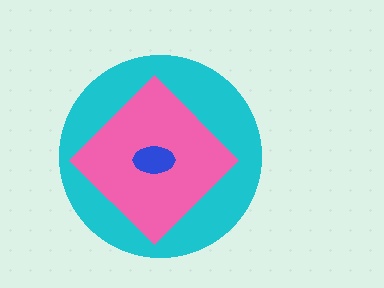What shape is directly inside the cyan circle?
The pink diamond.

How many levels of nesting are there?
3.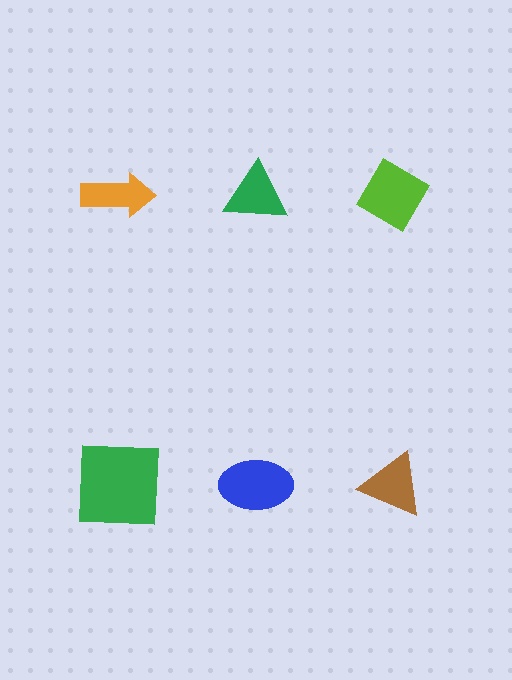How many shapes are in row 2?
3 shapes.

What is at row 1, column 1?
An orange arrow.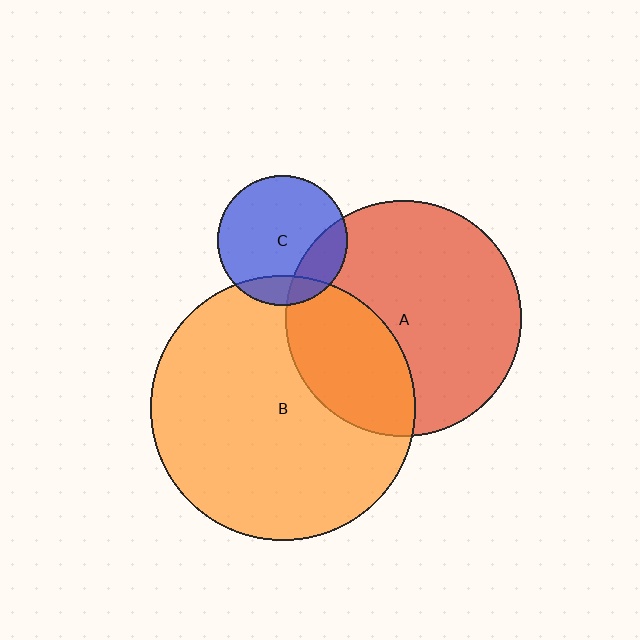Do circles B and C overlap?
Yes.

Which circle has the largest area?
Circle B (orange).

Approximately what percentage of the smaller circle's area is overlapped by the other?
Approximately 15%.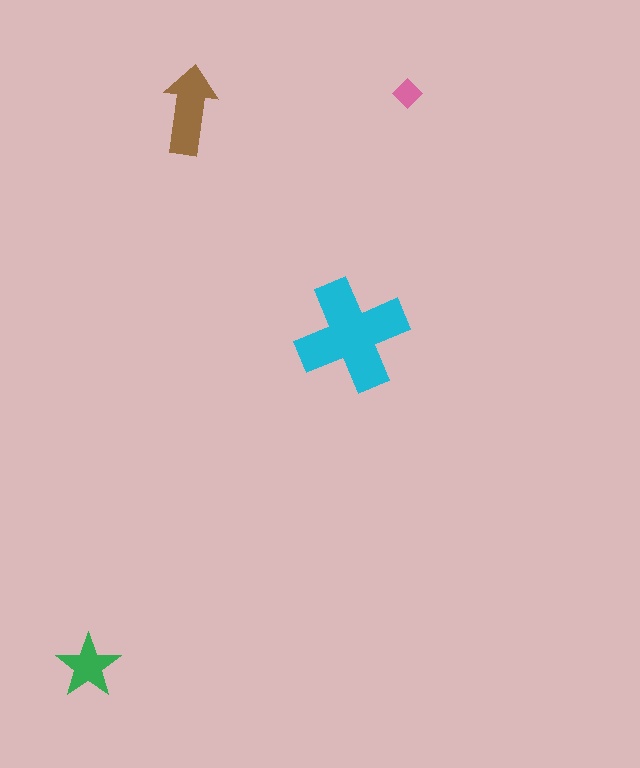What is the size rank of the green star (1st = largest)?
3rd.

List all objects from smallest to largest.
The pink diamond, the green star, the brown arrow, the cyan cross.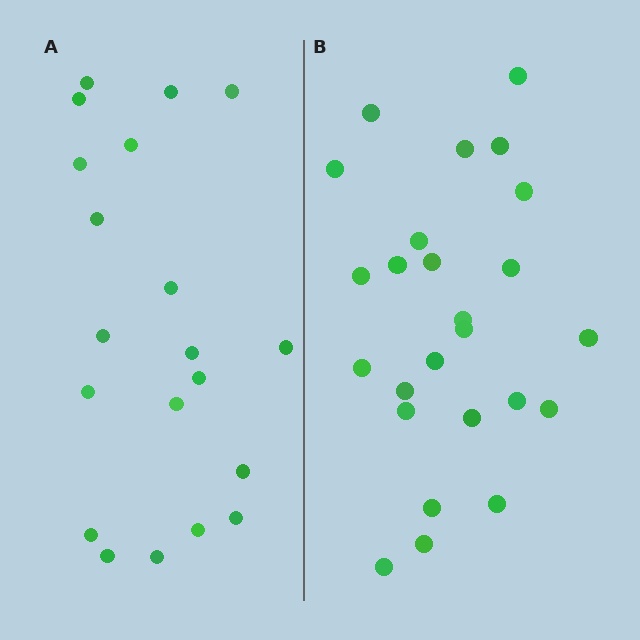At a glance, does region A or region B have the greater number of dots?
Region B (the right region) has more dots.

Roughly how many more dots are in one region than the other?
Region B has about 5 more dots than region A.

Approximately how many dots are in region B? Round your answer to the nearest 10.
About 20 dots. (The exact count is 25, which rounds to 20.)